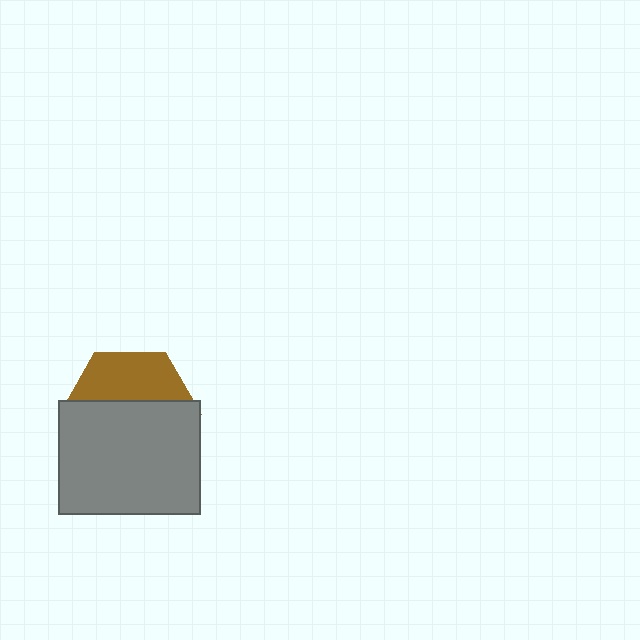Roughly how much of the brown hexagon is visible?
A small part of it is visible (roughly 35%).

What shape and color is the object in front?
The object in front is a gray rectangle.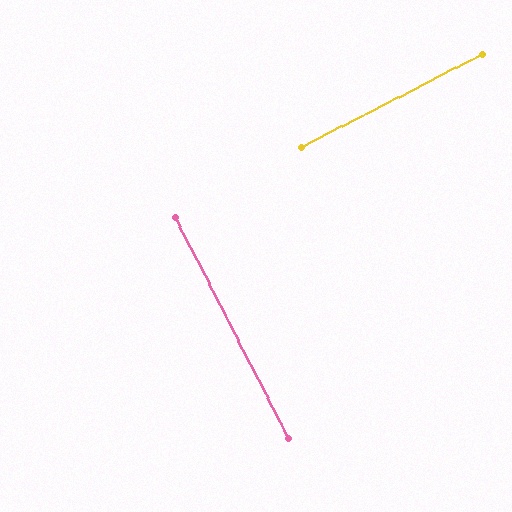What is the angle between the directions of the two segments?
Approximately 90 degrees.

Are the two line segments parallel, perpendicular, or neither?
Perpendicular — they meet at approximately 90°.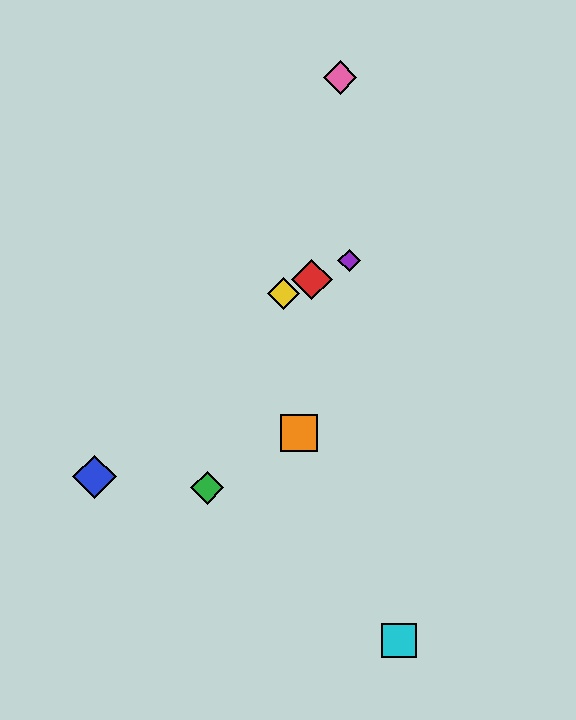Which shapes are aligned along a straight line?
The red diamond, the yellow diamond, the purple diamond are aligned along a straight line.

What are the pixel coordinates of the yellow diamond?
The yellow diamond is at (284, 294).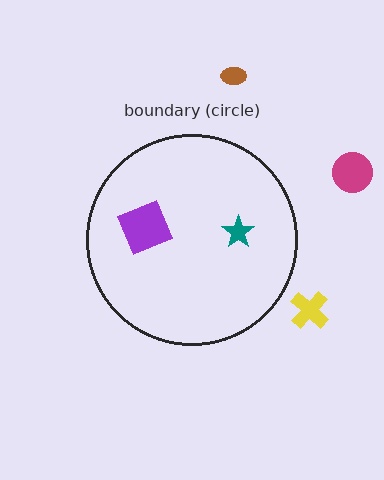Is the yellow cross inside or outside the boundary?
Outside.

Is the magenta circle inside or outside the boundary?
Outside.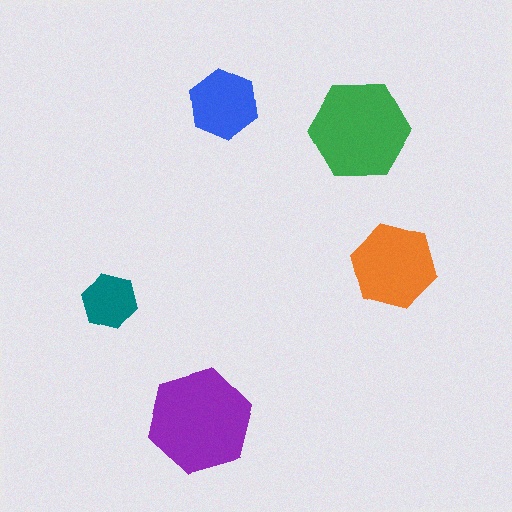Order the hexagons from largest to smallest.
the purple one, the green one, the orange one, the blue one, the teal one.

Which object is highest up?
The blue hexagon is topmost.